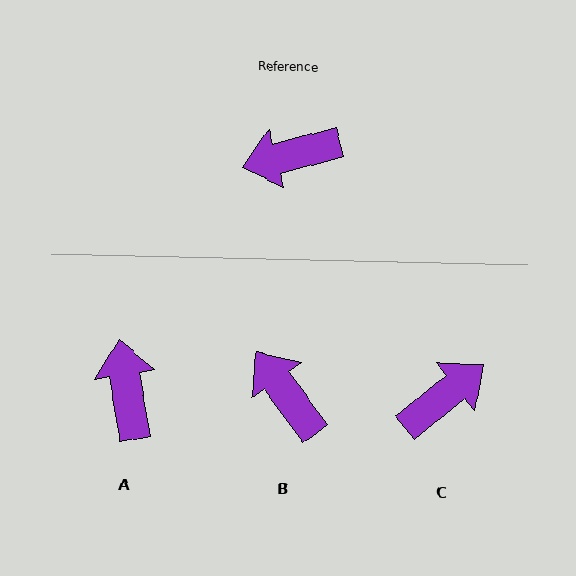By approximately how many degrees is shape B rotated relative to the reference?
Approximately 69 degrees clockwise.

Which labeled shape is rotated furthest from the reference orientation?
C, about 156 degrees away.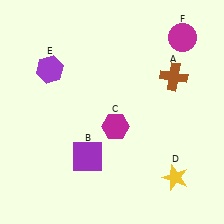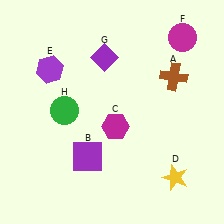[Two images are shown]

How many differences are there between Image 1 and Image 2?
There are 2 differences between the two images.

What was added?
A purple diamond (G), a green circle (H) were added in Image 2.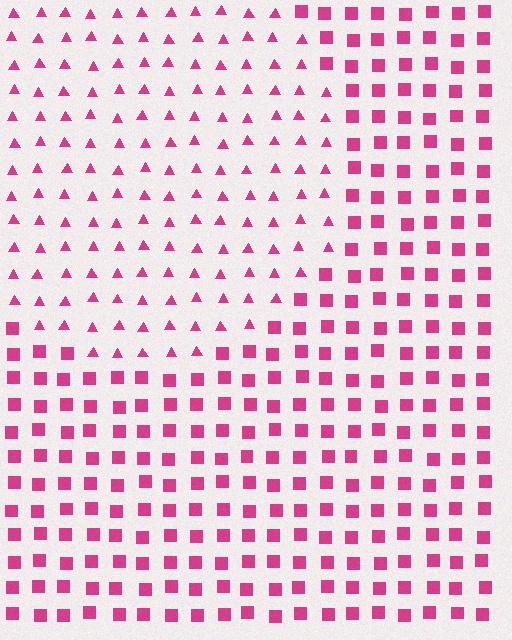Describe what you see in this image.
The image is filled with small magenta elements arranged in a uniform grid. A circle-shaped region contains triangles, while the surrounding area contains squares. The boundary is defined purely by the change in element shape.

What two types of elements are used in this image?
The image uses triangles inside the circle region and squares outside it.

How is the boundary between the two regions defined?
The boundary is defined by a change in element shape: triangles inside vs. squares outside. All elements share the same color and spacing.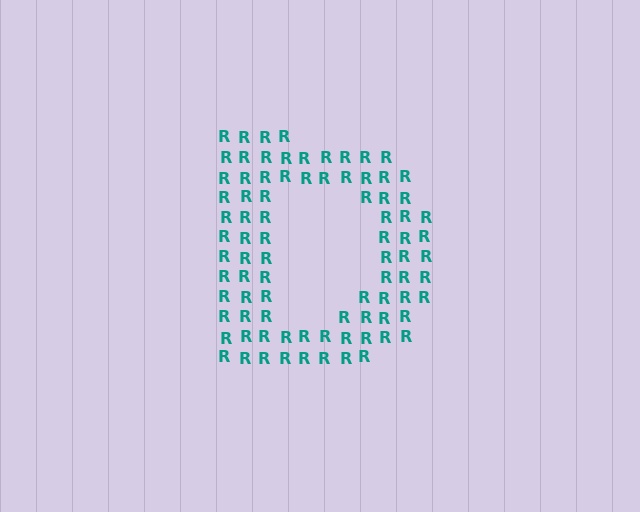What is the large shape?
The large shape is the letter D.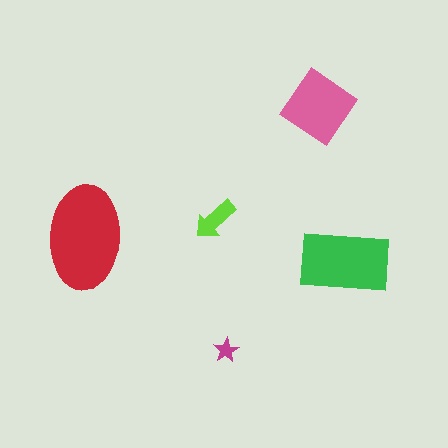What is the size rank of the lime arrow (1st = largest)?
4th.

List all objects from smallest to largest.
The magenta star, the lime arrow, the pink diamond, the green rectangle, the red ellipse.